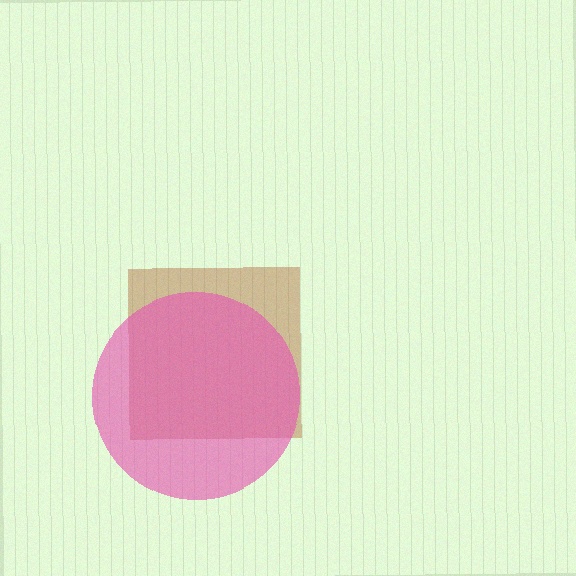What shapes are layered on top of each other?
The layered shapes are: a brown square, a pink circle.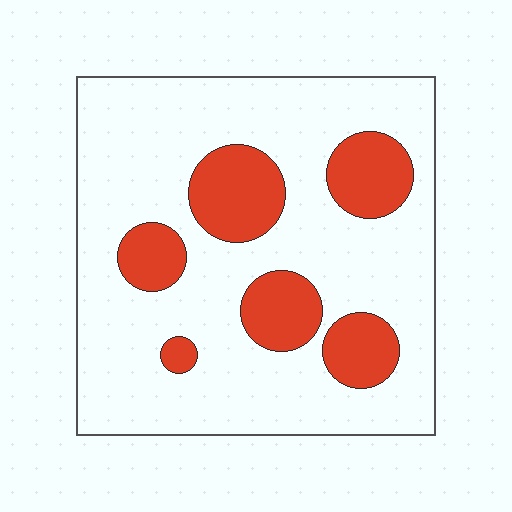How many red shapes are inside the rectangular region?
6.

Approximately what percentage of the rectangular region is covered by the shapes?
Approximately 20%.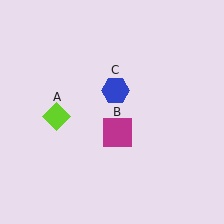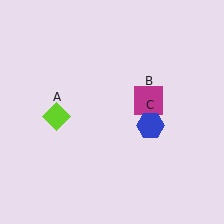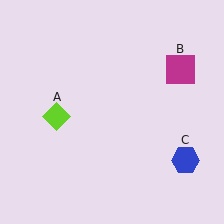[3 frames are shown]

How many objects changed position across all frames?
2 objects changed position: magenta square (object B), blue hexagon (object C).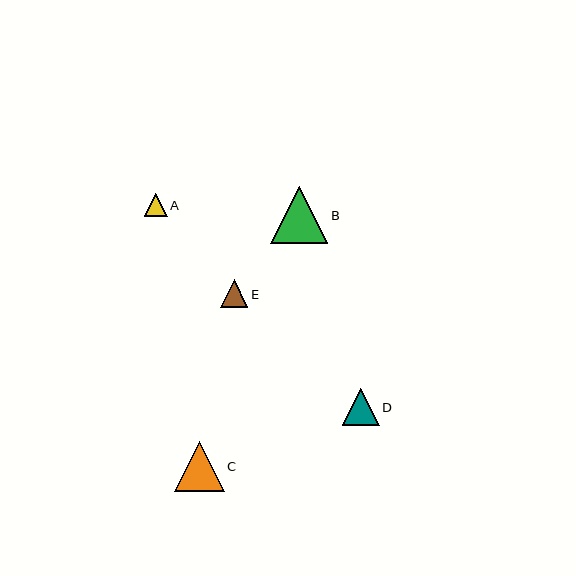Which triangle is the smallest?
Triangle A is the smallest with a size of approximately 23 pixels.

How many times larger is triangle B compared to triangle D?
Triangle B is approximately 1.6 times the size of triangle D.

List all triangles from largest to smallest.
From largest to smallest: B, C, D, E, A.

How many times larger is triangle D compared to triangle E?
Triangle D is approximately 1.3 times the size of triangle E.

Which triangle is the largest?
Triangle B is the largest with a size of approximately 57 pixels.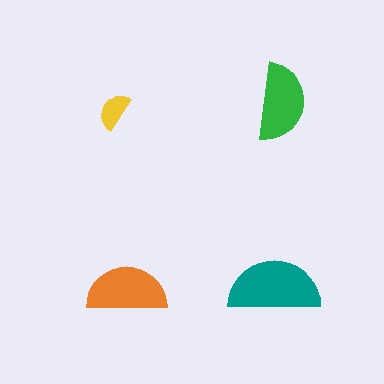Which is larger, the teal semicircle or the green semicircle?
The teal one.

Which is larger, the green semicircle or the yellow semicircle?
The green one.